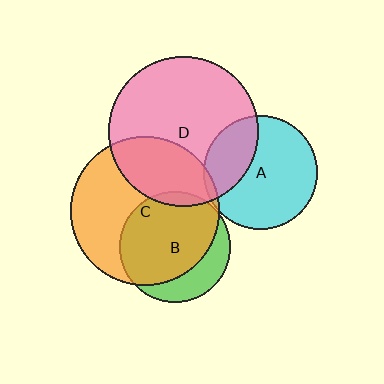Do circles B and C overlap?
Yes.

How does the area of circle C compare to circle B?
Approximately 1.8 times.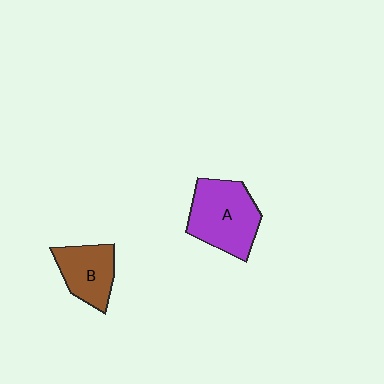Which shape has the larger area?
Shape A (purple).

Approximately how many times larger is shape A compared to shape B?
Approximately 1.5 times.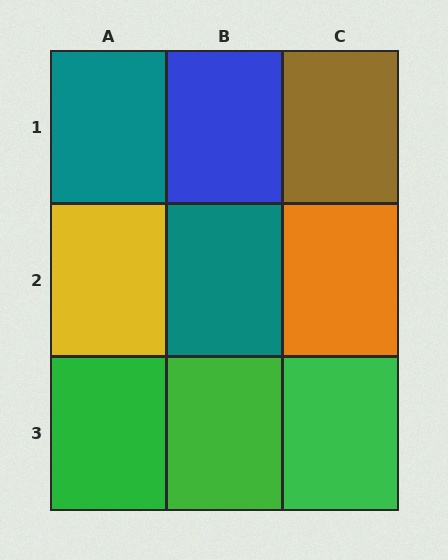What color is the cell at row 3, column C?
Green.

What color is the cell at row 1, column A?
Teal.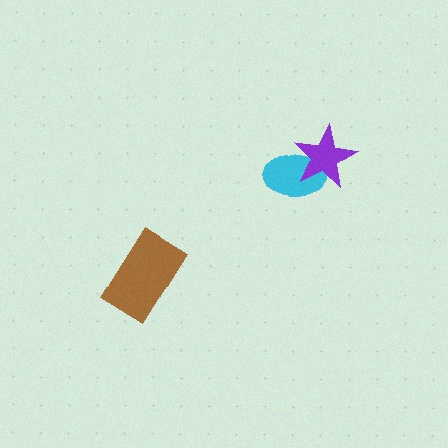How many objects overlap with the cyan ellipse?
1 object overlaps with the cyan ellipse.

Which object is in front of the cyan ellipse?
The purple star is in front of the cyan ellipse.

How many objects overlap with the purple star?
1 object overlaps with the purple star.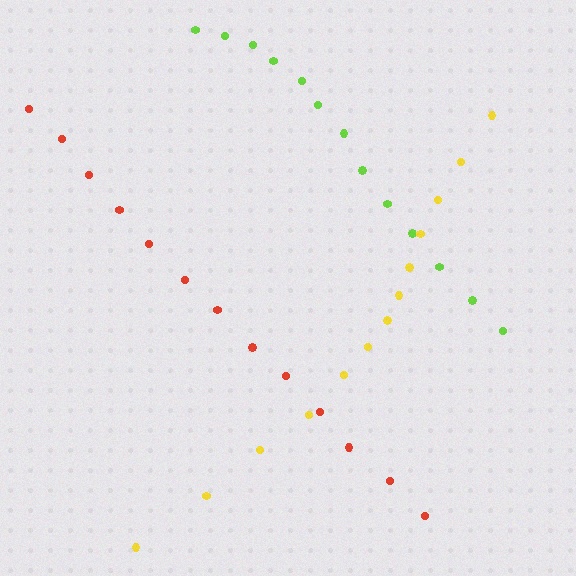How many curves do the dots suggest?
There are 3 distinct paths.